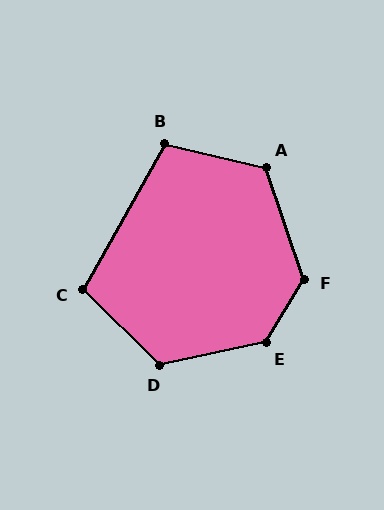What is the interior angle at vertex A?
Approximately 122 degrees (obtuse).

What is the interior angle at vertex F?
Approximately 130 degrees (obtuse).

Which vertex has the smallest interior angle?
C, at approximately 105 degrees.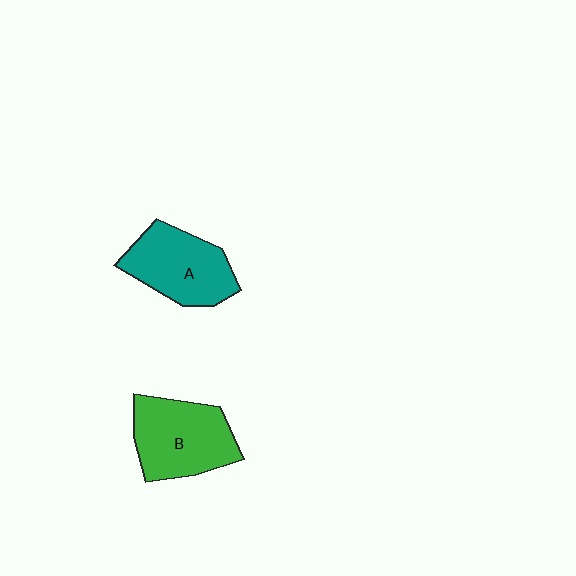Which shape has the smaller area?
Shape A (teal).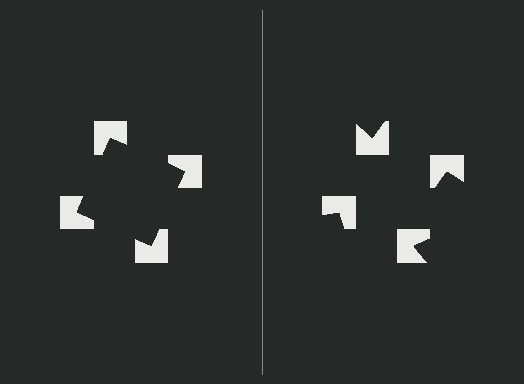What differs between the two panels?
The notched squares are positioned identically on both sides; only the wedge orientations differ. On the left they align to a square; on the right they are misaligned.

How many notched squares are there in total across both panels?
8 — 4 on each side.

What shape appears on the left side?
An illusory square.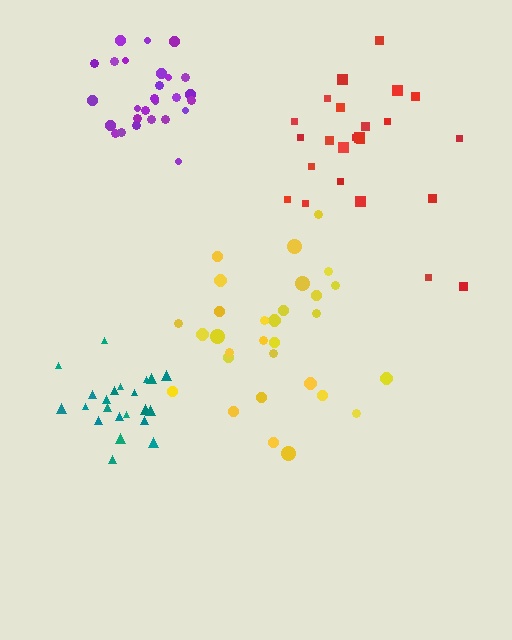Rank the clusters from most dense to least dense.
teal, purple, yellow, red.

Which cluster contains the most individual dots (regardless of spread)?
Yellow (31).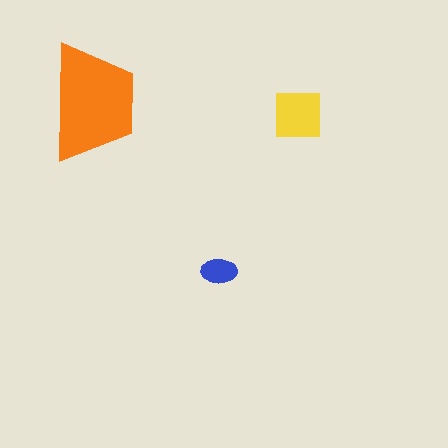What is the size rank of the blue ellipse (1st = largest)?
3rd.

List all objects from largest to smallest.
The orange trapezoid, the yellow square, the blue ellipse.